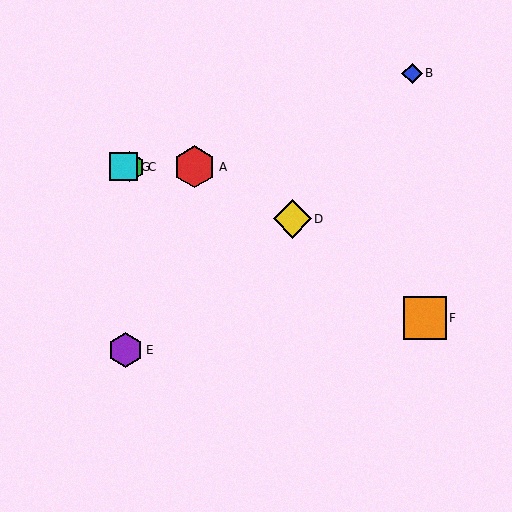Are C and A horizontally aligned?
Yes, both are at y≈167.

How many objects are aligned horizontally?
3 objects (A, C, G) are aligned horizontally.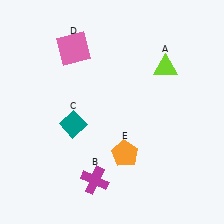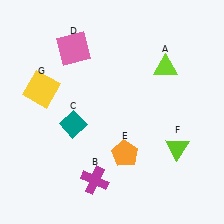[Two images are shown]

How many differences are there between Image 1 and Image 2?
There are 2 differences between the two images.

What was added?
A lime triangle (F), a yellow square (G) were added in Image 2.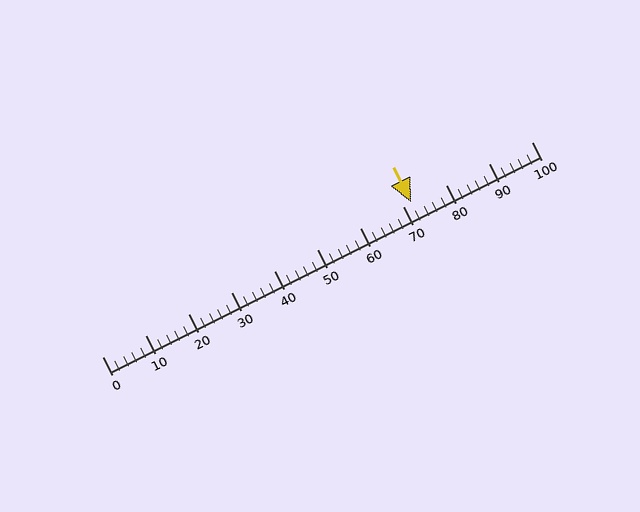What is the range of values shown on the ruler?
The ruler shows values from 0 to 100.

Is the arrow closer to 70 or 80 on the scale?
The arrow is closer to 70.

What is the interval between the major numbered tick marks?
The major tick marks are spaced 10 units apart.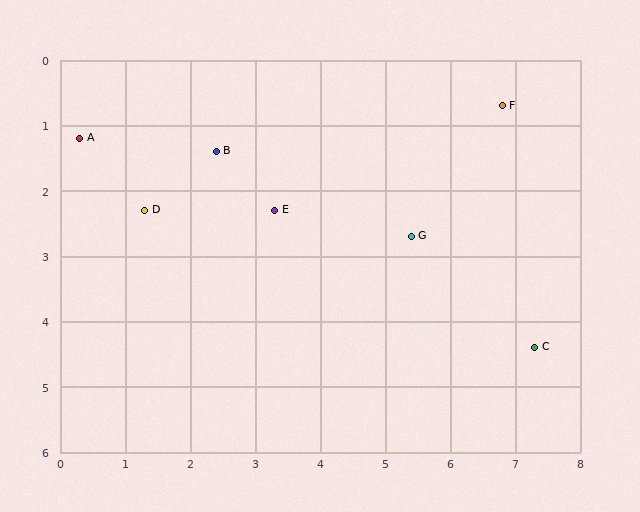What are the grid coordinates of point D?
Point D is at approximately (1.3, 2.3).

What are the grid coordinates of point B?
Point B is at approximately (2.4, 1.4).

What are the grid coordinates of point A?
Point A is at approximately (0.3, 1.2).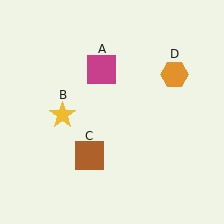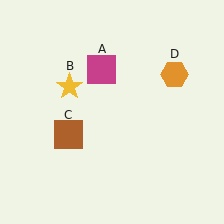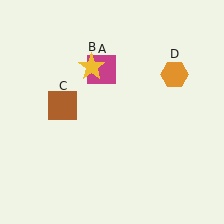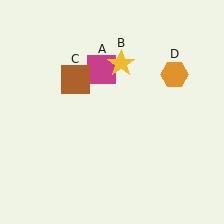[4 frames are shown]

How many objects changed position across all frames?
2 objects changed position: yellow star (object B), brown square (object C).